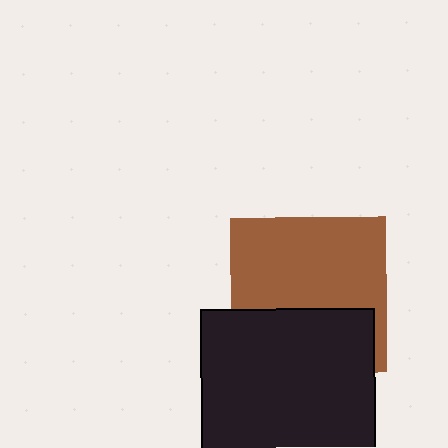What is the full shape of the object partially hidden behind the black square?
The partially hidden object is a brown square.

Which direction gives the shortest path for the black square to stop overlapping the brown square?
Moving down gives the shortest separation.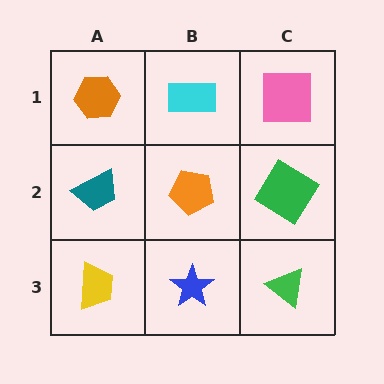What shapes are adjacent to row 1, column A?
A teal trapezoid (row 2, column A), a cyan rectangle (row 1, column B).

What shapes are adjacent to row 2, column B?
A cyan rectangle (row 1, column B), a blue star (row 3, column B), a teal trapezoid (row 2, column A), a green diamond (row 2, column C).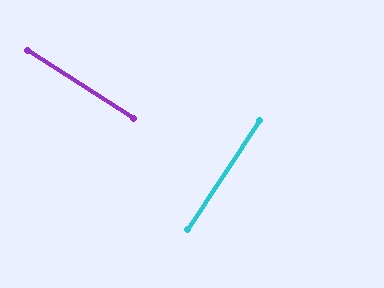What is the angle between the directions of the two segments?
Approximately 89 degrees.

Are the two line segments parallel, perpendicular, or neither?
Perpendicular — they meet at approximately 89°.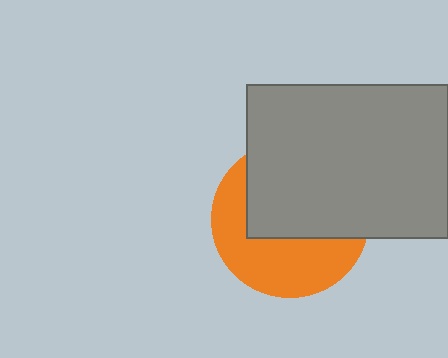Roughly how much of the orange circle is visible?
About half of it is visible (roughly 45%).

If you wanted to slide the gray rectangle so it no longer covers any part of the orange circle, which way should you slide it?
Slide it up — that is the most direct way to separate the two shapes.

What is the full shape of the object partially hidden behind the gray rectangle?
The partially hidden object is an orange circle.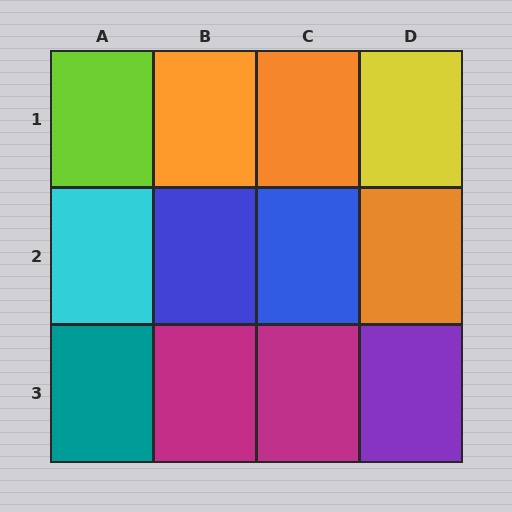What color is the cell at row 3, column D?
Purple.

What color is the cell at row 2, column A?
Cyan.